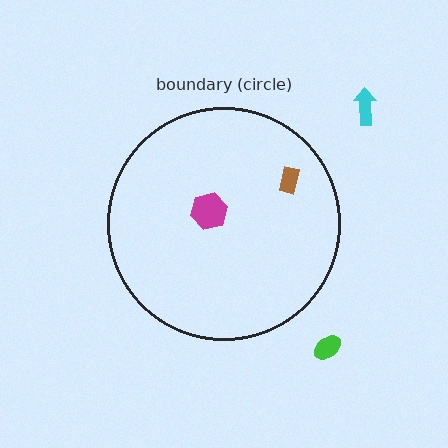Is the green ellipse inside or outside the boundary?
Outside.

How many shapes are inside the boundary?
2 inside, 2 outside.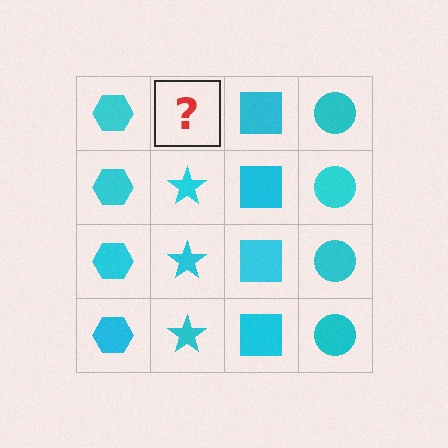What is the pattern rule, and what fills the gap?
The rule is that each column has a consistent shape. The gap should be filled with a cyan star.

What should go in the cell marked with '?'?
The missing cell should contain a cyan star.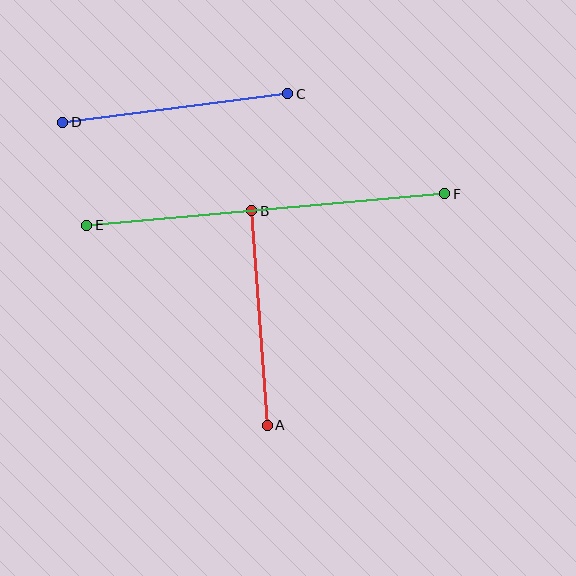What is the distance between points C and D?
The distance is approximately 227 pixels.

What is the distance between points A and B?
The distance is approximately 215 pixels.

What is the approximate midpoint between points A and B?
The midpoint is at approximately (260, 318) pixels.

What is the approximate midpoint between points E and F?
The midpoint is at approximately (266, 210) pixels.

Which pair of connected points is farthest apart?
Points E and F are farthest apart.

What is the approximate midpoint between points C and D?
The midpoint is at approximately (175, 108) pixels.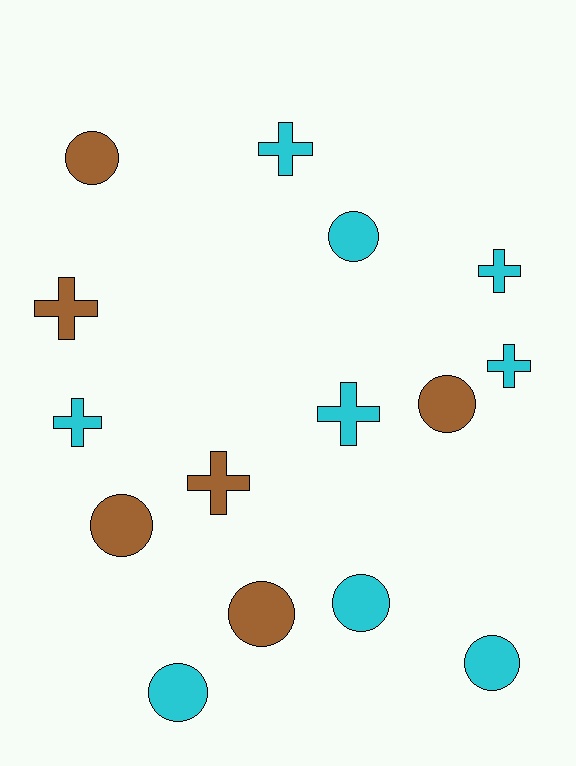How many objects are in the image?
There are 15 objects.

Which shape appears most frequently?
Circle, with 8 objects.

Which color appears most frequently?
Cyan, with 9 objects.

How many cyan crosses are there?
There are 5 cyan crosses.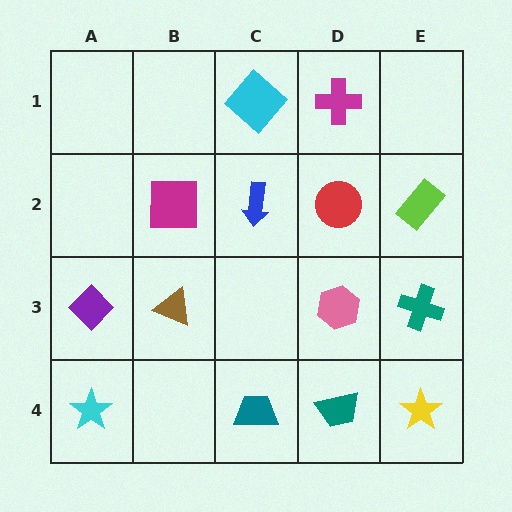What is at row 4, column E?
A yellow star.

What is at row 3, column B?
A brown triangle.